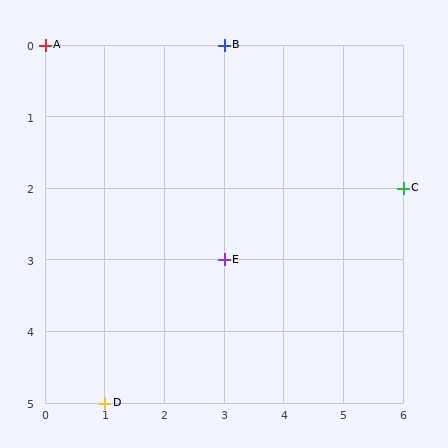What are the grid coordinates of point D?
Point D is at grid coordinates (1, 5).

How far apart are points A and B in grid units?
Points A and B are 3 columns apart.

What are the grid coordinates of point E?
Point E is at grid coordinates (3, 3).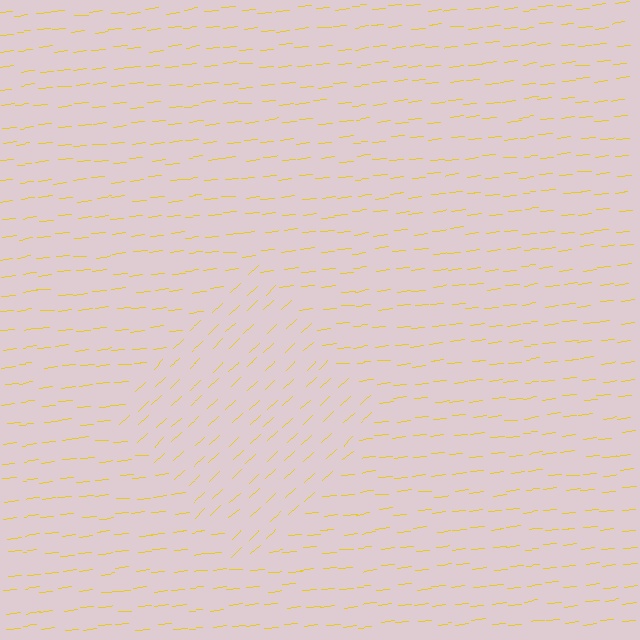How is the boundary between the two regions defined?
The boundary is defined purely by a change in line orientation (approximately 36 degrees difference). All lines are the same color and thickness.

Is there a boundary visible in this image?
Yes, there is a texture boundary formed by a change in line orientation.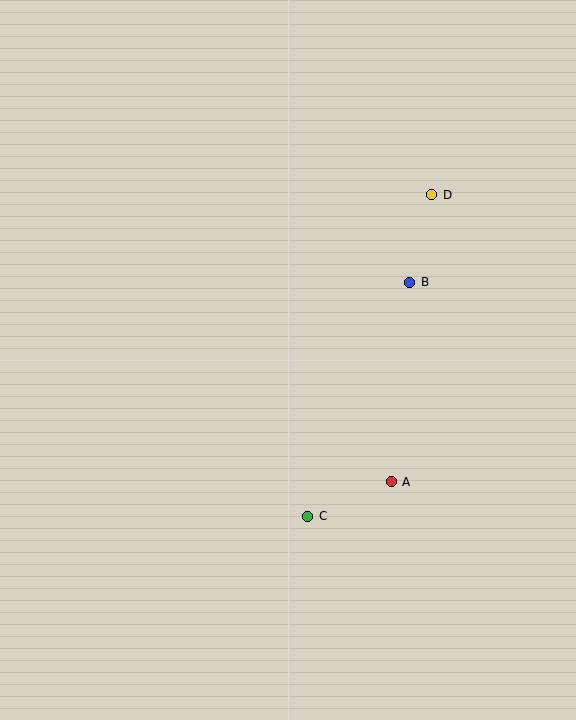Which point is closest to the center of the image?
Point B at (410, 282) is closest to the center.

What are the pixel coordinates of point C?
Point C is at (308, 516).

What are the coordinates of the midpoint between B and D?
The midpoint between B and D is at (421, 239).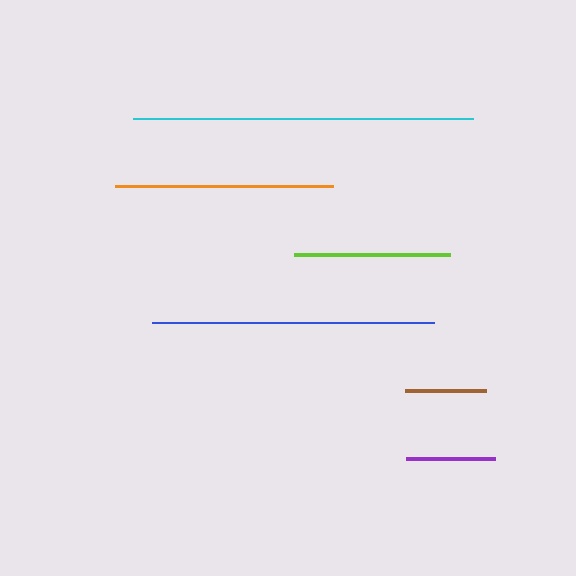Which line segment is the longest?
The cyan line is the longest at approximately 340 pixels.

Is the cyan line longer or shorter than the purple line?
The cyan line is longer than the purple line.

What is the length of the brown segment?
The brown segment is approximately 81 pixels long.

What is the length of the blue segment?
The blue segment is approximately 281 pixels long.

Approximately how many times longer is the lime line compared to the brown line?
The lime line is approximately 1.9 times the length of the brown line.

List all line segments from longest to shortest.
From longest to shortest: cyan, blue, orange, lime, purple, brown.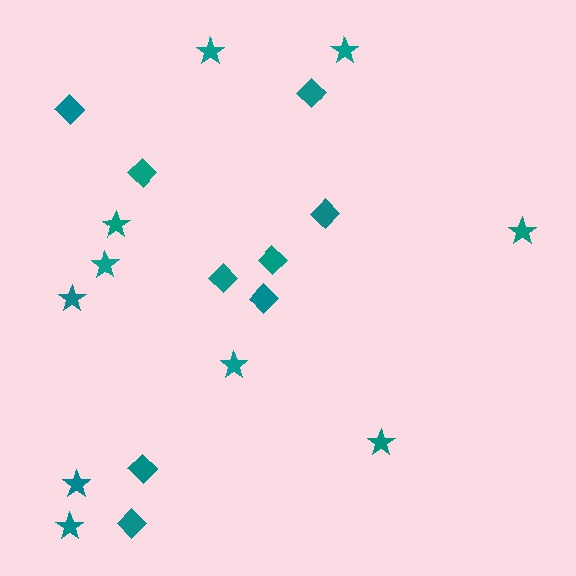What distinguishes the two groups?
There are 2 groups: one group of diamonds (9) and one group of stars (10).